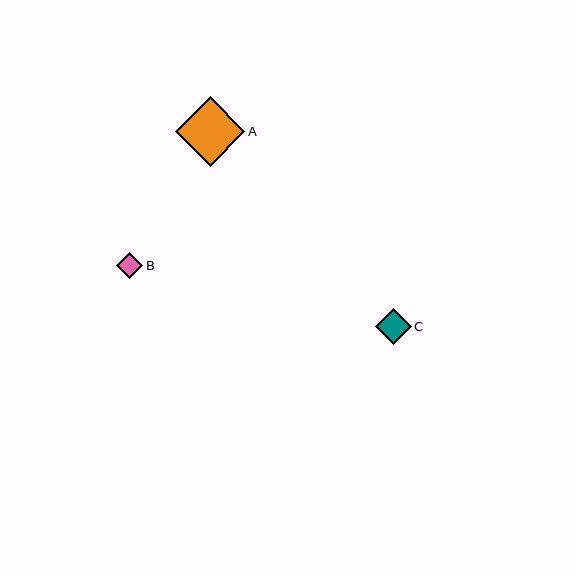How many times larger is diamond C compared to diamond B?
Diamond C is approximately 1.4 times the size of diamond B.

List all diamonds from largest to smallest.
From largest to smallest: A, C, B.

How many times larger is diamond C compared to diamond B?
Diamond C is approximately 1.4 times the size of diamond B.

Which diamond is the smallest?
Diamond B is the smallest with a size of approximately 26 pixels.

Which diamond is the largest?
Diamond A is the largest with a size of approximately 70 pixels.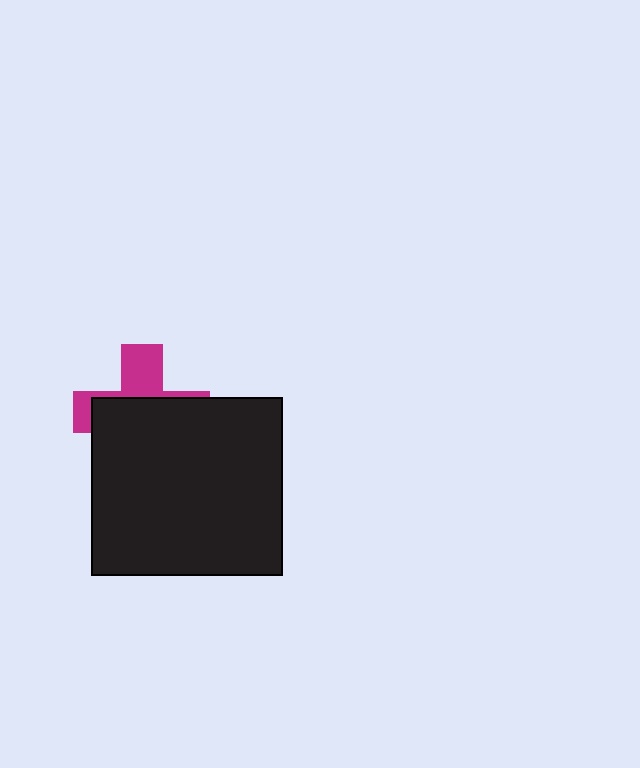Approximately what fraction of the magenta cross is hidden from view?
Roughly 64% of the magenta cross is hidden behind the black rectangle.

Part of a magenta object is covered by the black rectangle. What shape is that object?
It is a cross.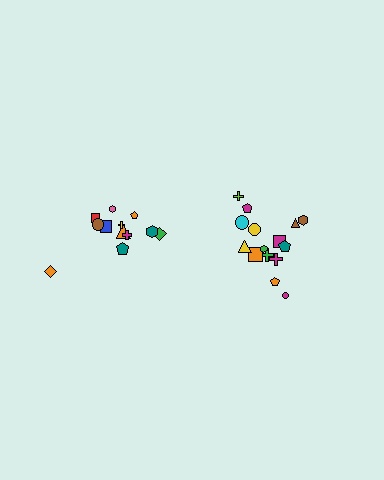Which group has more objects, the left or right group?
The right group.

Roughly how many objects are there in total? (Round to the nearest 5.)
Roughly 25 objects in total.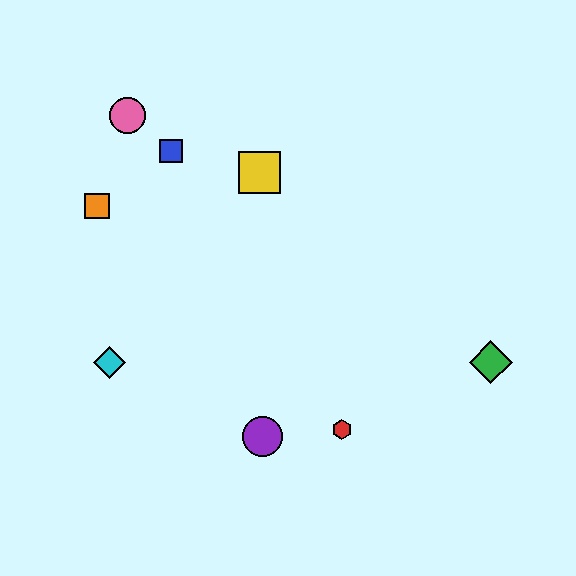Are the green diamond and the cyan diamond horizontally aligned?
Yes, both are at y≈362.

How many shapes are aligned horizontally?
2 shapes (the green diamond, the cyan diamond) are aligned horizontally.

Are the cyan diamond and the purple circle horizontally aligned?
No, the cyan diamond is at y≈362 and the purple circle is at y≈437.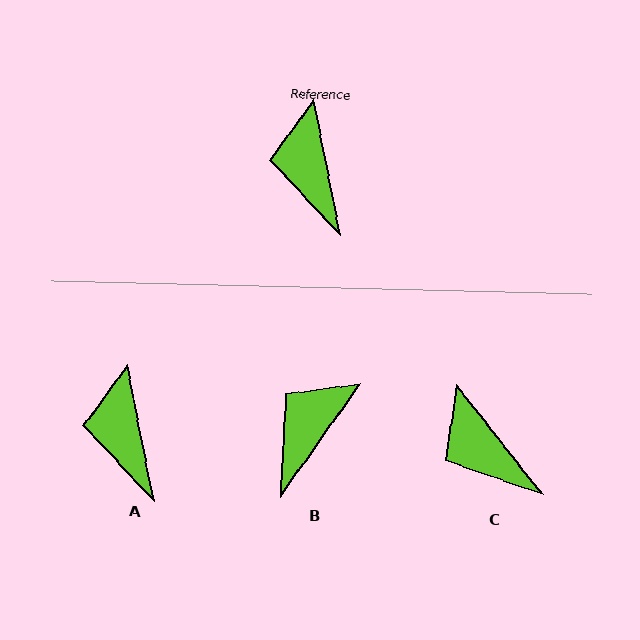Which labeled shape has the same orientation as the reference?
A.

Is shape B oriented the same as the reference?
No, it is off by about 46 degrees.